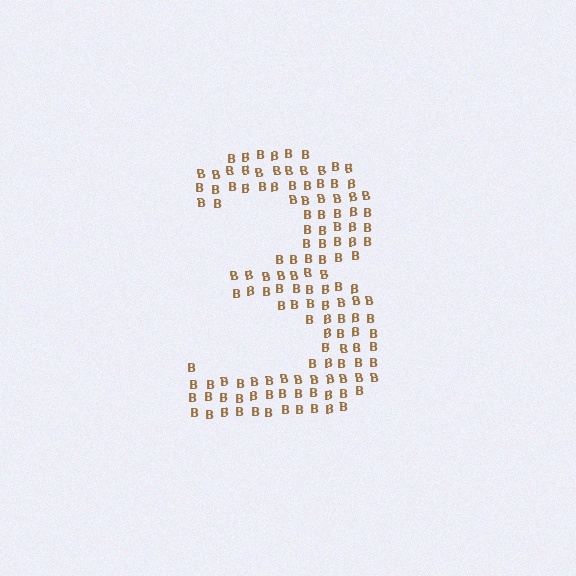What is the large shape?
The large shape is the digit 3.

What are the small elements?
The small elements are letter B's.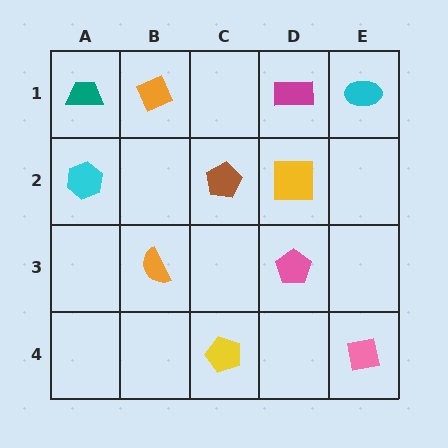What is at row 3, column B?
An orange semicircle.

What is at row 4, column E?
A pink square.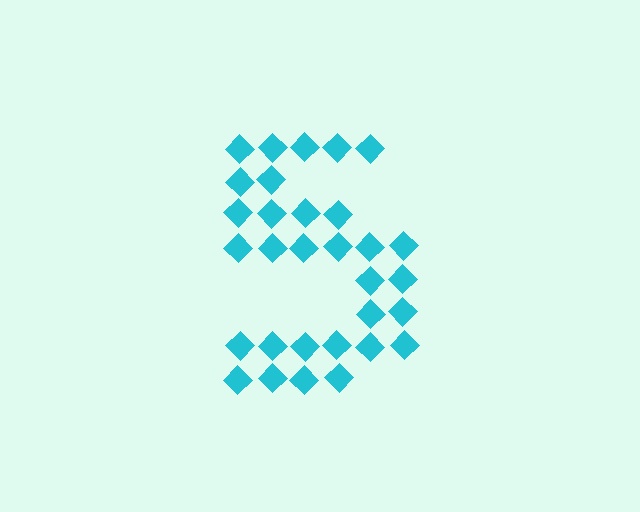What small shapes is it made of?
It is made of small diamonds.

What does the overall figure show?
The overall figure shows the digit 5.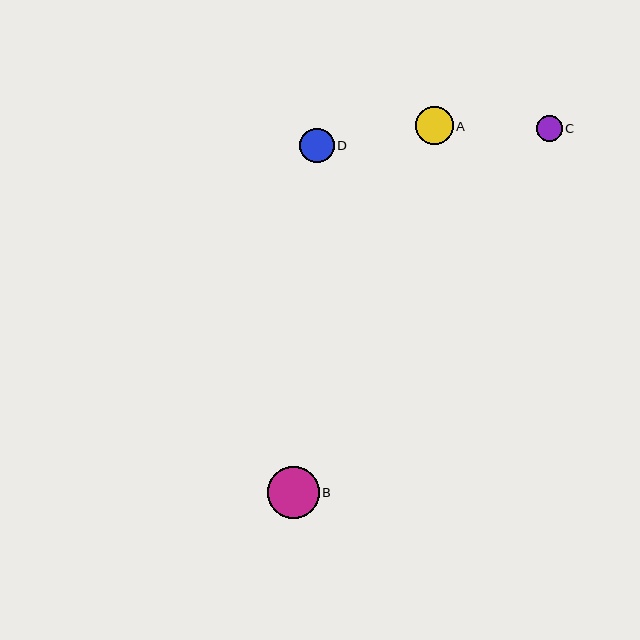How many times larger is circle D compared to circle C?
Circle D is approximately 1.3 times the size of circle C.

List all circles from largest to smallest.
From largest to smallest: B, A, D, C.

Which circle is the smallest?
Circle C is the smallest with a size of approximately 25 pixels.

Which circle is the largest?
Circle B is the largest with a size of approximately 52 pixels.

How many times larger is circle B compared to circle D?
Circle B is approximately 1.5 times the size of circle D.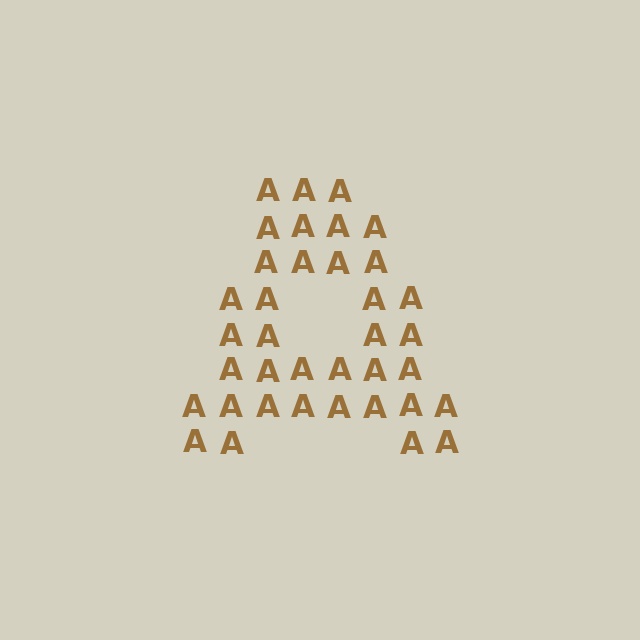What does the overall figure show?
The overall figure shows the letter A.